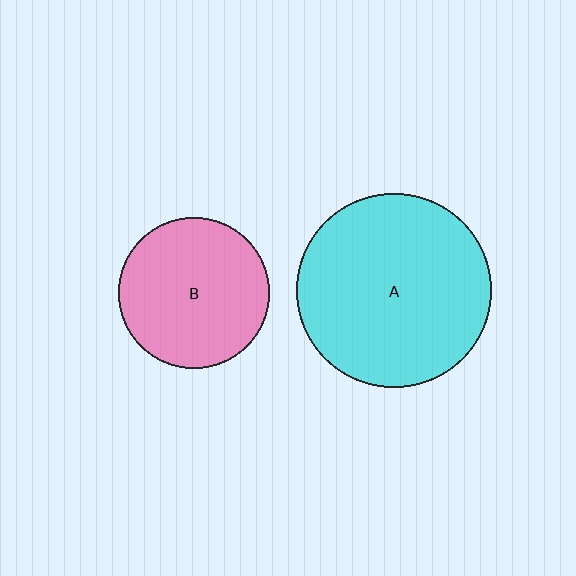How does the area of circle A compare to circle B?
Approximately 1.7 times.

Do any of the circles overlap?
No, none of the circles overlap.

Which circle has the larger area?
Circle A (cyan).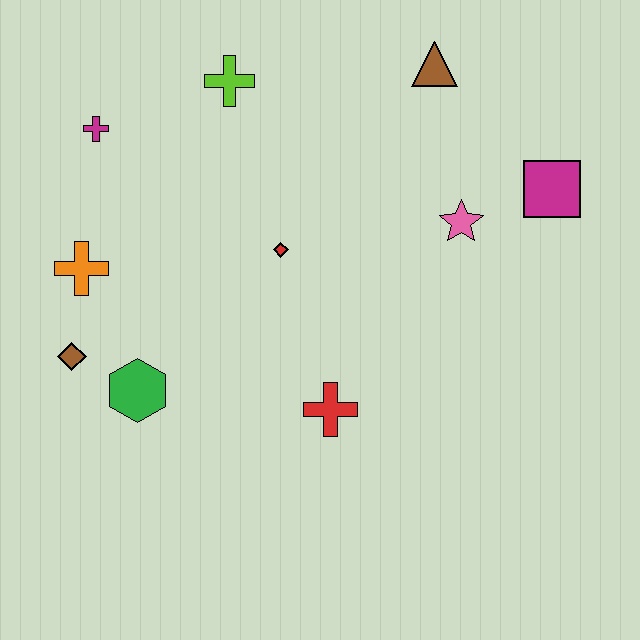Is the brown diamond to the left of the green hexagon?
Yes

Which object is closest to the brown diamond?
The green hexagon is closest to the brown diamond.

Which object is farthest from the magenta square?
The brown diamond is farthest from the magenta square.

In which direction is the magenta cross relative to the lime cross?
The magenta cross is to the left of the lime cross.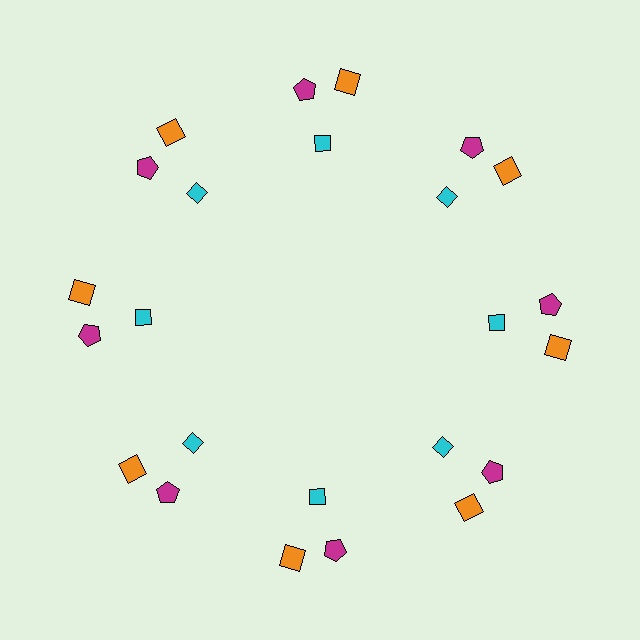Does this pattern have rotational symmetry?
Yes, this pattern has 8-fold rotational symmetry. It looks the same after rotating 45 degrees around the center.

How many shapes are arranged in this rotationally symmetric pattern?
There are 24 shapes, arranged in 8 groups of 3.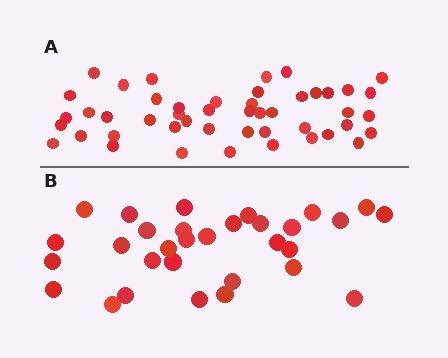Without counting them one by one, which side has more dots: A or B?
Region A (the top region) has more dots.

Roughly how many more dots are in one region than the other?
Region A has approximately 15 more dots than region B.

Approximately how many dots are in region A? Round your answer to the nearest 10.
About 50 dots. (The exact count is 47, which rounds to 50.)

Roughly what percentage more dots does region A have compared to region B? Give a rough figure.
About 50% more.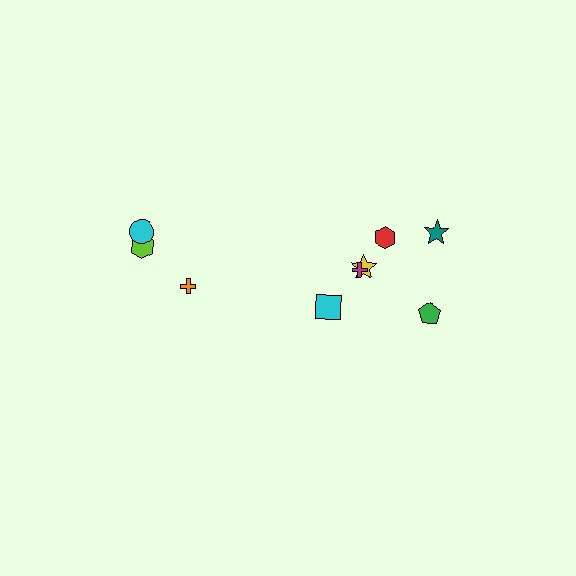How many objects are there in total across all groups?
There are 9 objects.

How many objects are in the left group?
There are 3 objects.